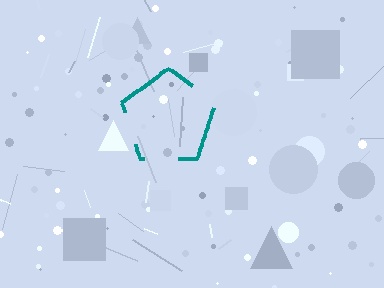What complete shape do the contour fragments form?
The contour fragments form a pentagon.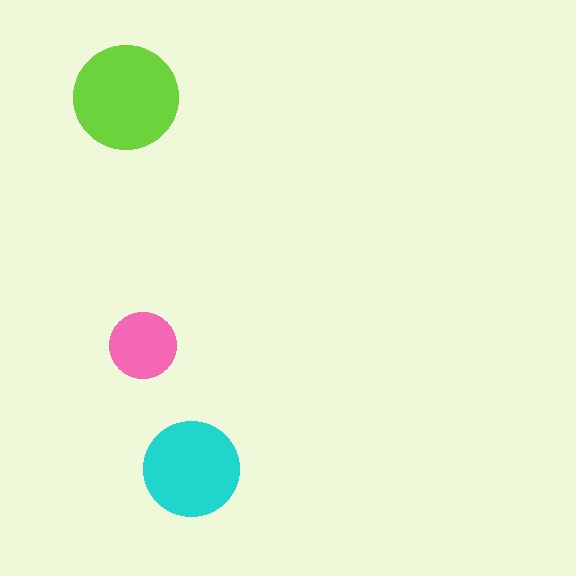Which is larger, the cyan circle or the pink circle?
The cyan one.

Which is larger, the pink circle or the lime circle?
The lime one.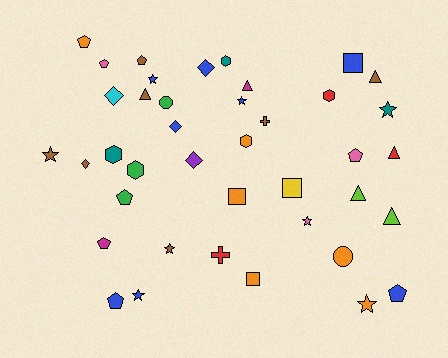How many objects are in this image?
There are 40 objects.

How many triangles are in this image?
There are 6 triangles.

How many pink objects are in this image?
There are 3 pink objects.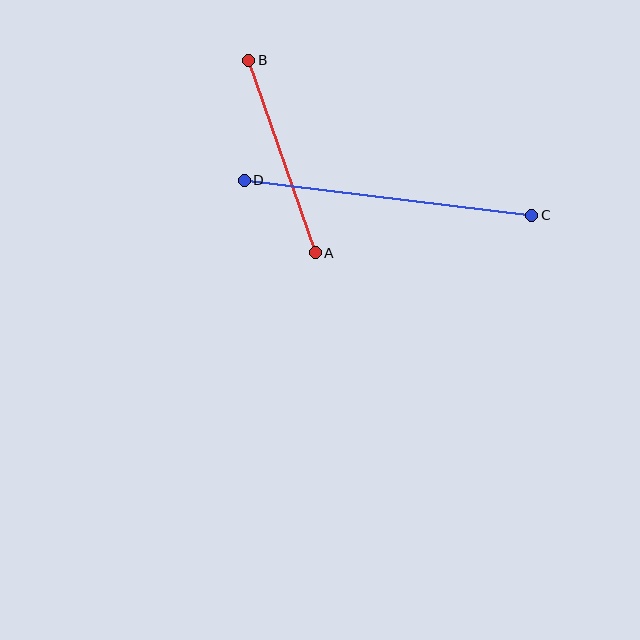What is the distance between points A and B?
The distance is approximately 204 pixels.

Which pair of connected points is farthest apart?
Points C and D are farthest apart.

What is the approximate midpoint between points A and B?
The midpoint is at approximately (282, 156) pixels.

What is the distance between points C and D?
The distance is approximately 290 pixels.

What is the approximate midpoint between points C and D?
The midpoint is at approximately (388, 198) pixels.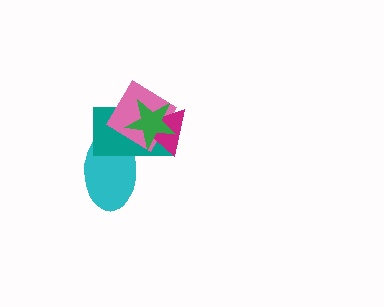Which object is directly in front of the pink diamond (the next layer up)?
The magenta triangle is directly in front of the pink diamond.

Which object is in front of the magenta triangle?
The green star is in front of the magenta triangle.